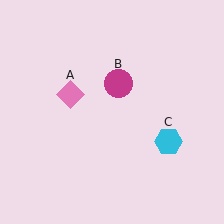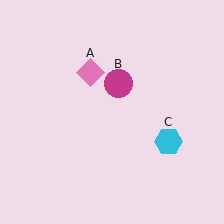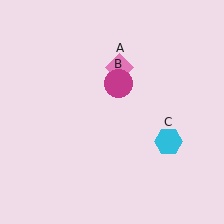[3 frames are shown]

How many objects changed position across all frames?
1 object changed position: pink diamond (object A).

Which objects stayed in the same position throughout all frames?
Magenta circle (object B) and cyan hexagon (object C) remained stationary.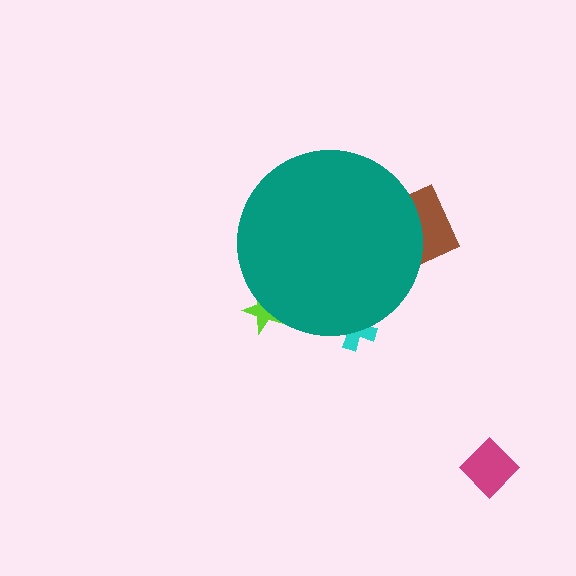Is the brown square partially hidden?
Yes, the brown square is partially hidden behind the teal circle.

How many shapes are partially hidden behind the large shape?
3 shapes are partially hidden.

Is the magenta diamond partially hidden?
No, the magenta diamond is fully visible.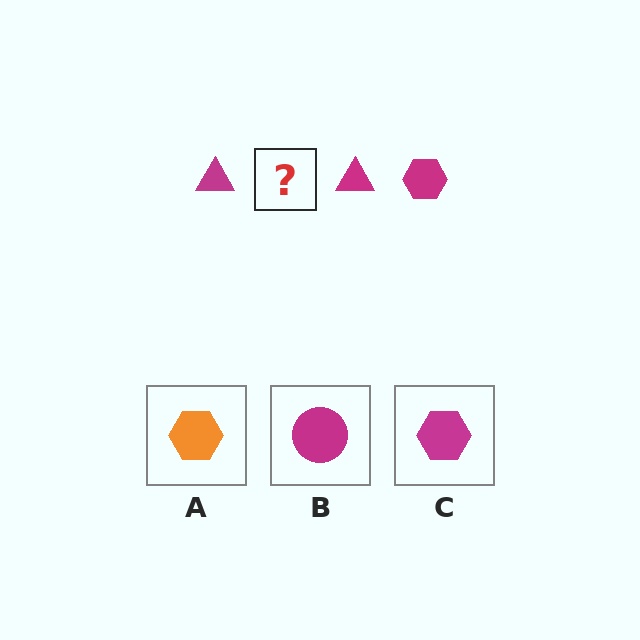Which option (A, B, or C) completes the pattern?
C.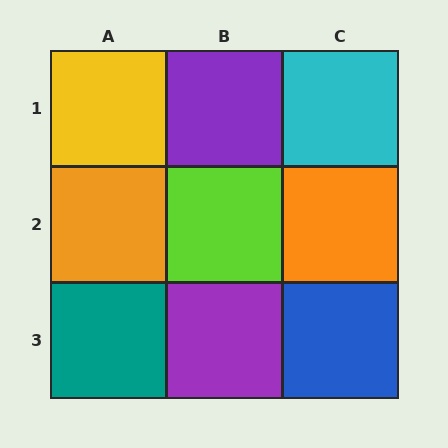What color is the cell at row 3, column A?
Teal.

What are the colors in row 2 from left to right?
Orange, lime, orange.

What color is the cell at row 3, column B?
Purple.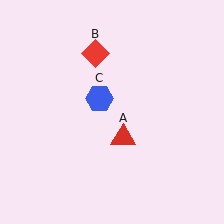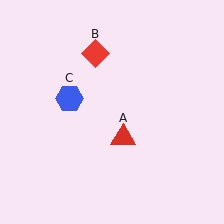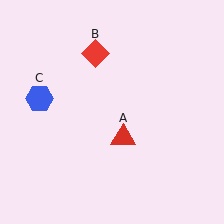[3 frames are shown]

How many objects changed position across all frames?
1 object changed position: blue hexagon (object C).